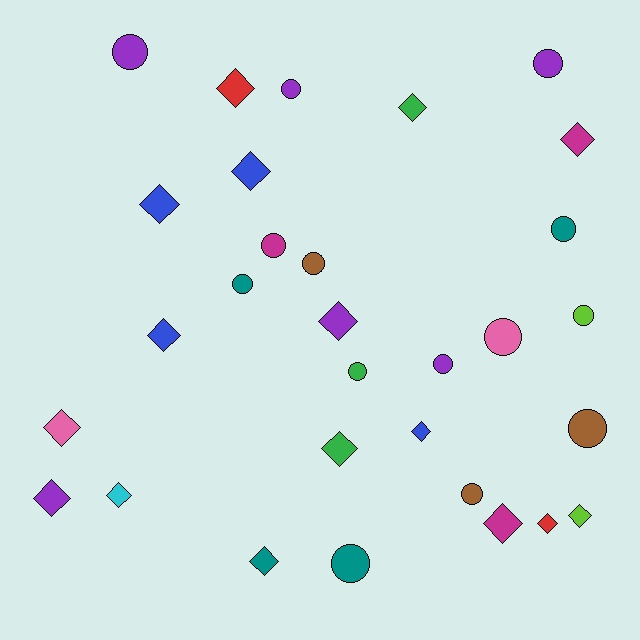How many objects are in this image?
There are 30 objects.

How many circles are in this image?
There are 14 circles.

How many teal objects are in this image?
There are 4 teal objects.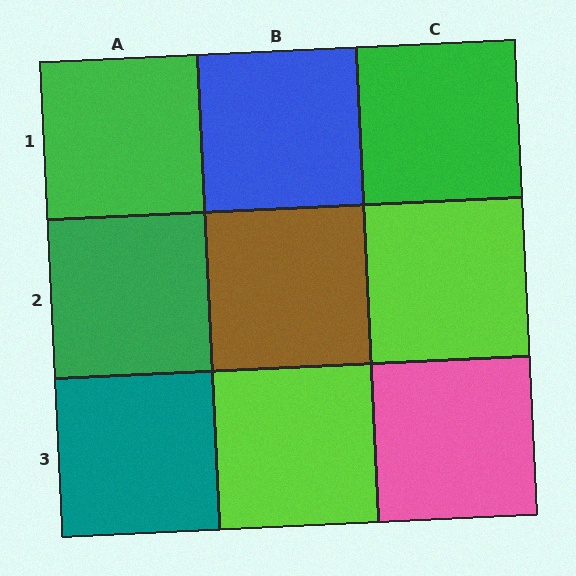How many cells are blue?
1 cell is blue.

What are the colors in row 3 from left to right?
Teal, lime, pink.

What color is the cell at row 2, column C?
Lime.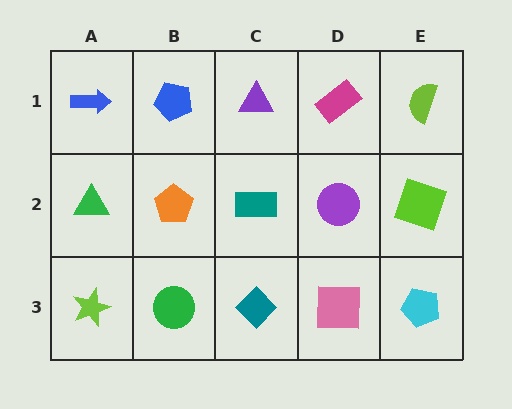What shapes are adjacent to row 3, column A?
A green triangle (row 2, column A), a green circle (row 3, column B).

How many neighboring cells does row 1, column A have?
2.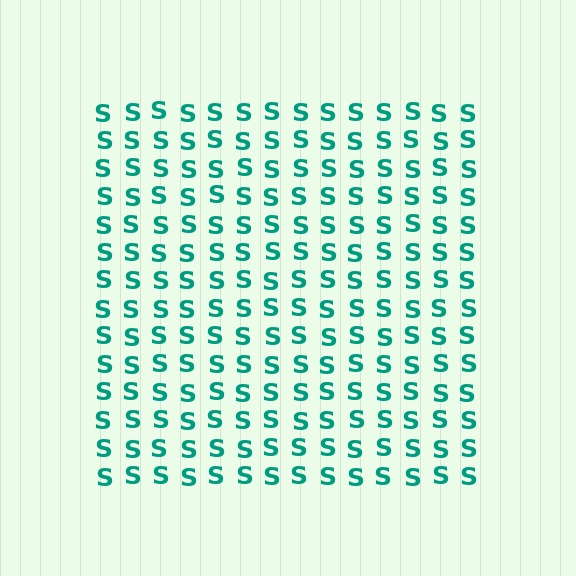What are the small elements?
The small elements are letter S's.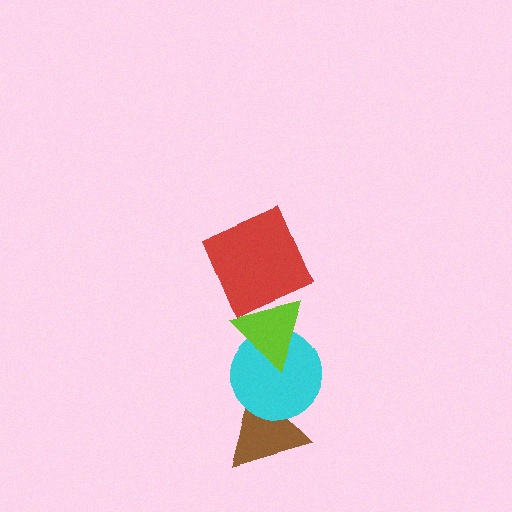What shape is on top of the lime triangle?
The red square is on top of the lime triangle.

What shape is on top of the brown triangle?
The cyan circle is on top of the brown triangle.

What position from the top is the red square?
The red square is 1st from the top.